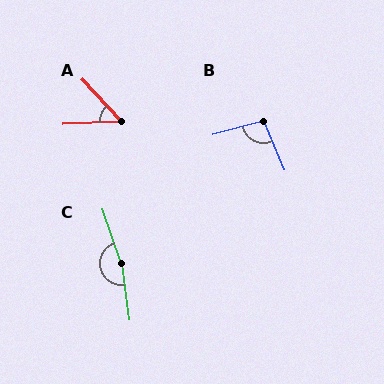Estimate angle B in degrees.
Approximately 98 degrees.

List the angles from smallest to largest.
A (50°), B (98°), C (168°).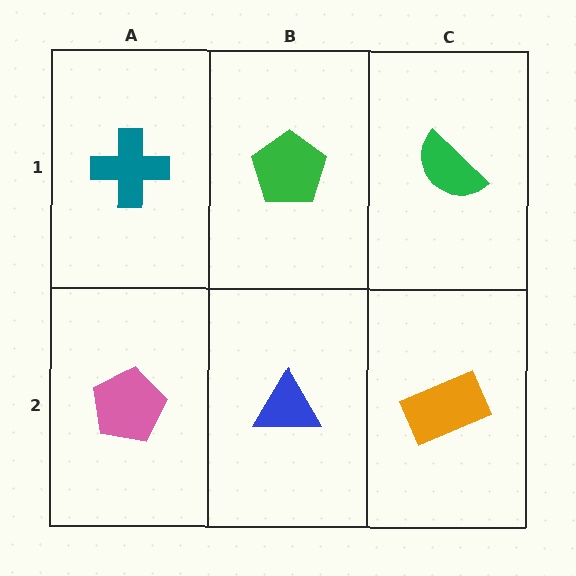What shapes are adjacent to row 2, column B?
A green pentagon (row 1, column B), a pink pentagon (row 2, column A), an orange rectangle (row 2, column C).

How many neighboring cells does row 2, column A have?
2.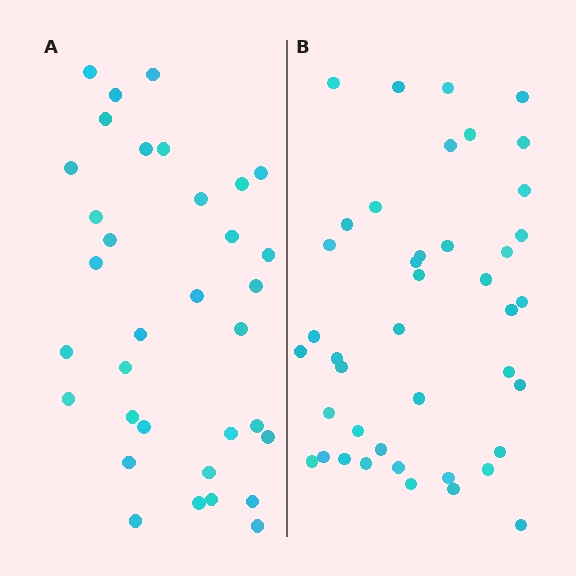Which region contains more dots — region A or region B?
Region B (the right region) has more dots.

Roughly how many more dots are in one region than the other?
Region B has roughly 8 or so more dots than region A.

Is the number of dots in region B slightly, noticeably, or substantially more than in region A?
Region B has only slightly more — the two regions are fairly close. The ratio is roughly 1.2 to 1.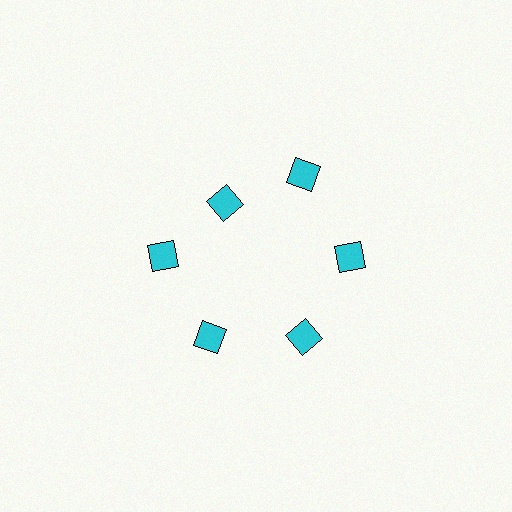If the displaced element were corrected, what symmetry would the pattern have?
It would have 6-fold rotational symmetry — the pattern would map onto itself every 60 degrees.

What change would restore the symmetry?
The symmetry would be restored by moving it outward, back onto the ring so that all 6 diamonds sit at equal angles and equal distance from the center.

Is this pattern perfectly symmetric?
No. The 6 cyan diamonds are arranged in a ring, but one element near the 11 o'clock position is pulled inward toward the center, breaking the 6-fold rotational symmetry.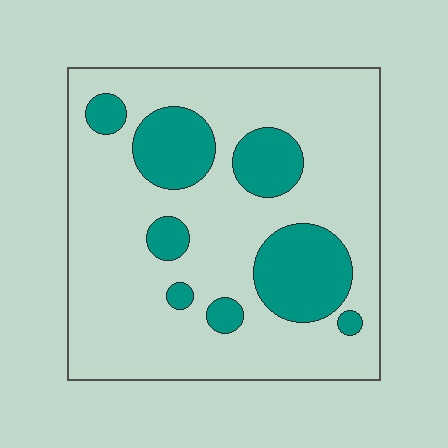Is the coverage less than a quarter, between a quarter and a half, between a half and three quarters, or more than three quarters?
Less than a quarter.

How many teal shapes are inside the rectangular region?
8.